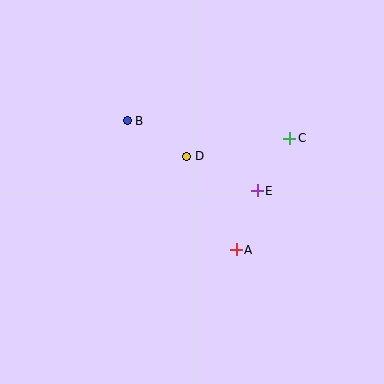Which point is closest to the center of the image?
Point D at (187, 156) is closest to the center.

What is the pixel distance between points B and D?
The distance between B and D is 70 pixels.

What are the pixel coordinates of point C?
Point C is at (290, 138).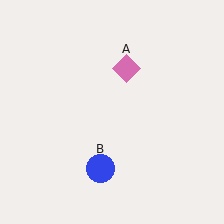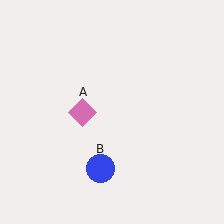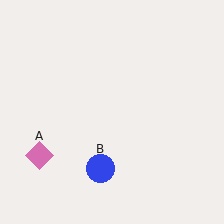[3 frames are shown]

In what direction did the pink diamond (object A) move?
The pink diamond (object A) moved down and to the left.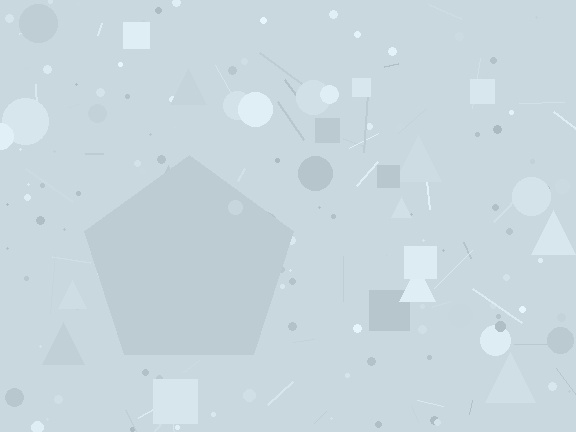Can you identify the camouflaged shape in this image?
The camouflaged shape is a pentagon.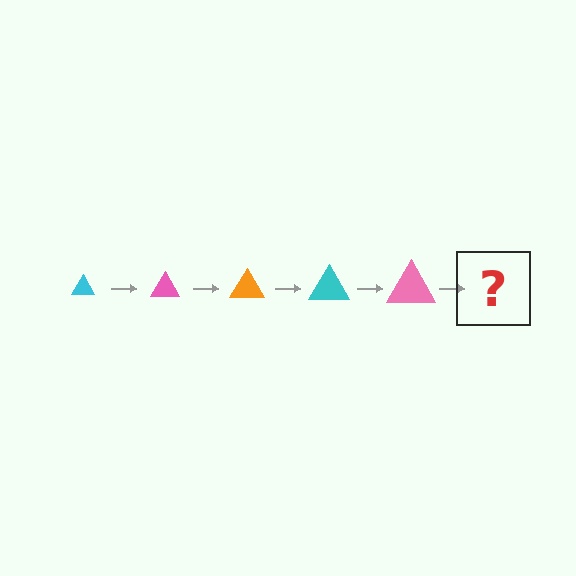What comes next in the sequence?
The next element should be an orange triangle, larger than the previous one.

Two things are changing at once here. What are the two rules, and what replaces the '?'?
The two rules are that the triangle grows larger each step and the color cycles through cyan, pink, and orange. The '?' should be an orange triangle, larger than the previous one.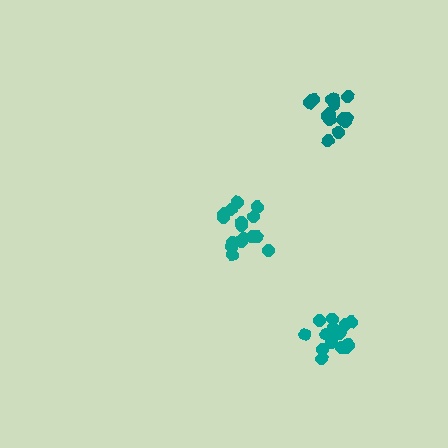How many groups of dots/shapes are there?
There are 3 groups.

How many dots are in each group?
Group 1: 16 dots, Group 2: 15 dots, Group 3: 17 dots (48 total).